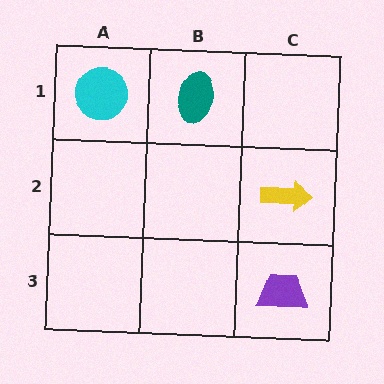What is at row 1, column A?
A cyan circle.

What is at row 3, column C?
A purple trapezoid.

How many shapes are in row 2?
1 shape.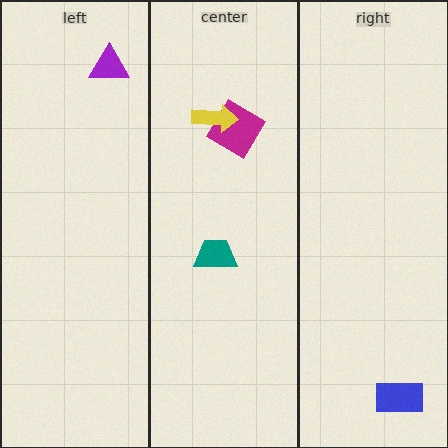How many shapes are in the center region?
3.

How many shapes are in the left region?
1.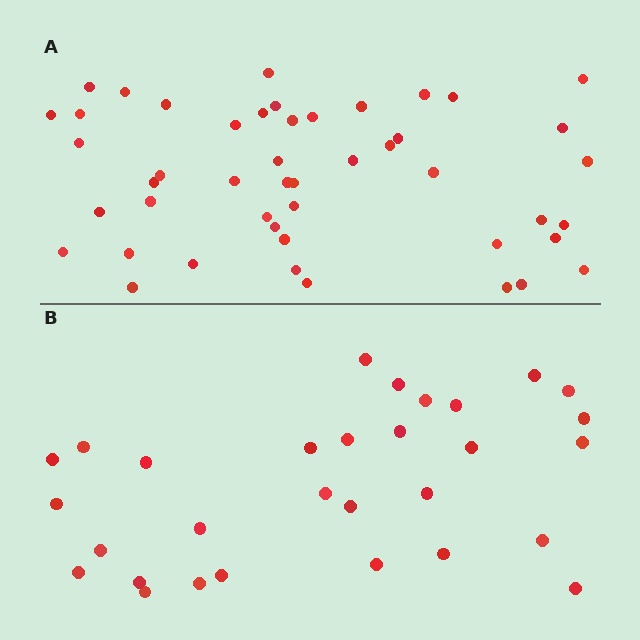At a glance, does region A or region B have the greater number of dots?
Region A (the top region) has more dots.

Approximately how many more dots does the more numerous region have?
Region A has approximately 15 more dots than region B.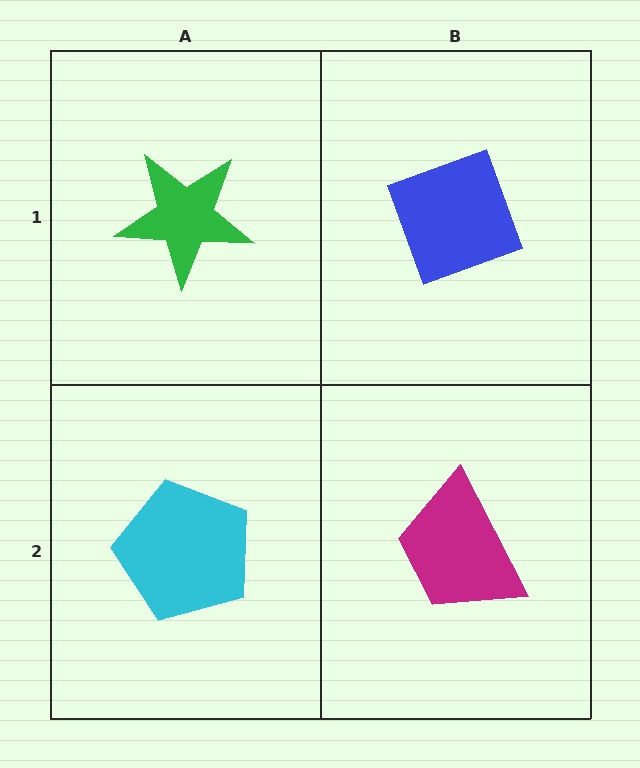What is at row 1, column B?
A blue diamond.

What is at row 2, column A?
A cyan pentagon.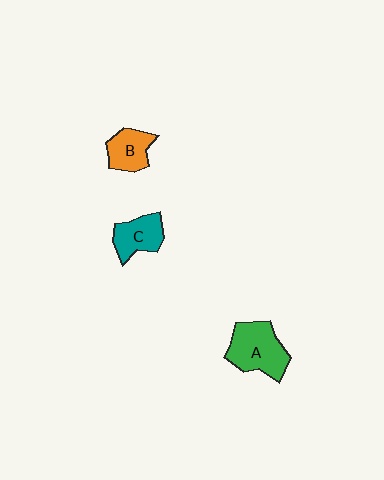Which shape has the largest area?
Shape A (green).